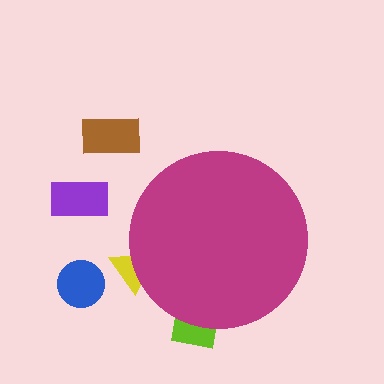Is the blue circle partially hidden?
No, the blue circle is fully visible.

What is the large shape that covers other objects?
A magenta circle.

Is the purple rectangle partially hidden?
No, the purple rectangle is fully visible.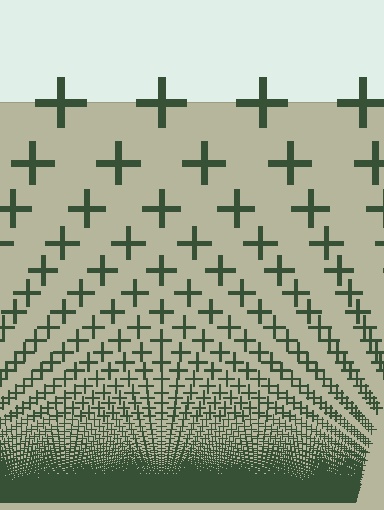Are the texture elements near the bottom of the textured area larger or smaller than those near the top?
Smaller. The gradient is inverted — elements near the bottom are smaller and denser.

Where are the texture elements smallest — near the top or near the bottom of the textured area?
Near the bottom.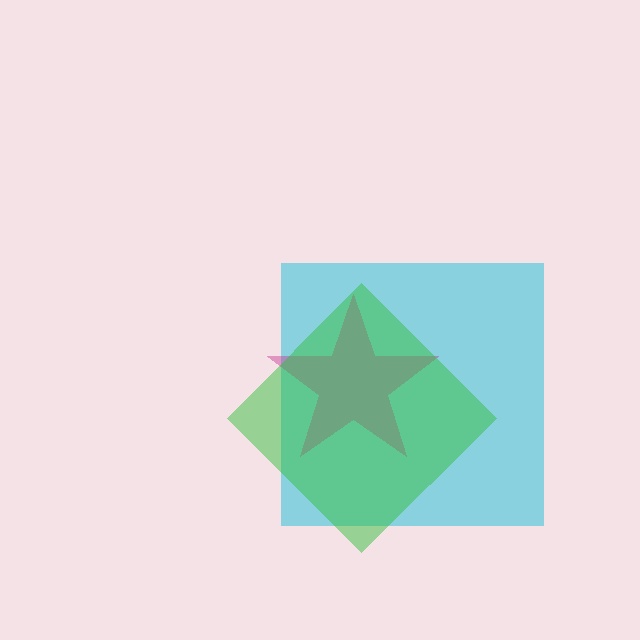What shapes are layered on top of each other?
The layered shapes are: a cyan square, a magenta star, a green diamond.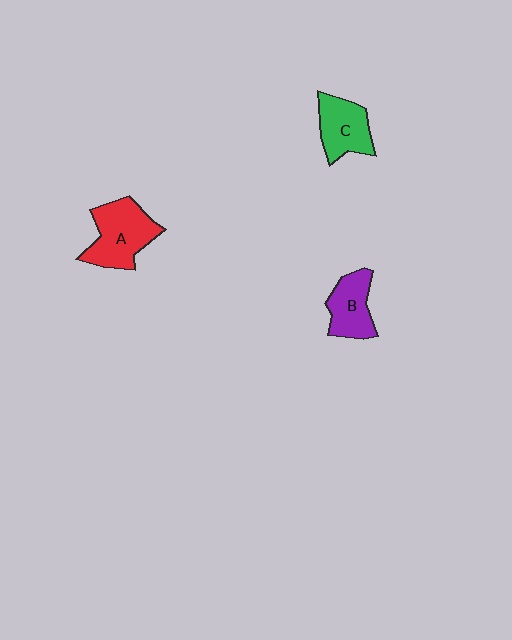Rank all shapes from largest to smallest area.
From largest to smallest: A (red), C (green), B (purple).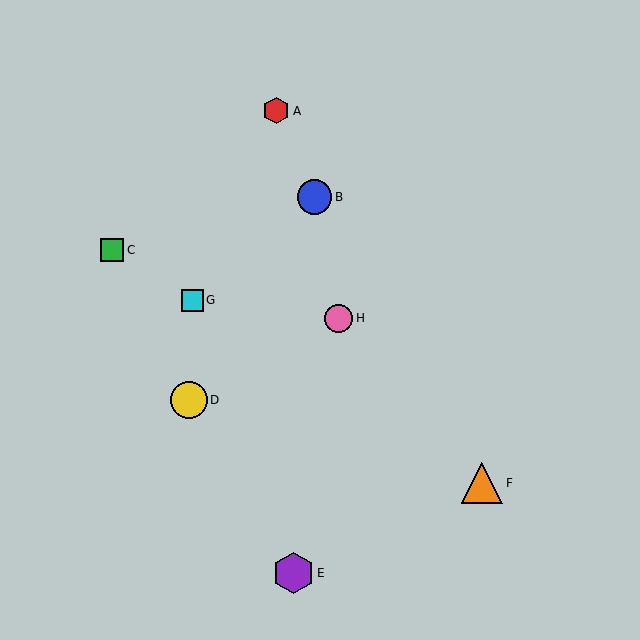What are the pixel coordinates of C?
Object C is at (112, 250).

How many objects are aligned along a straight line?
3 objects (C, F, G) are aligned along a straight line.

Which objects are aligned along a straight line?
Objects C, F, G are aligned along a straight line.